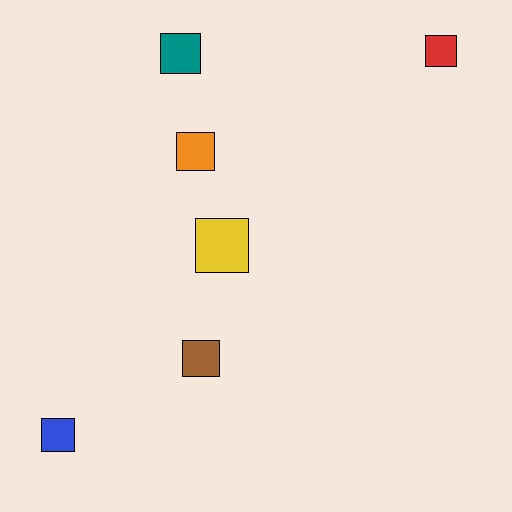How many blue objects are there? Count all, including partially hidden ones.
There is 1 blue object.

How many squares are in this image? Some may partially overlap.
There are 6 squares.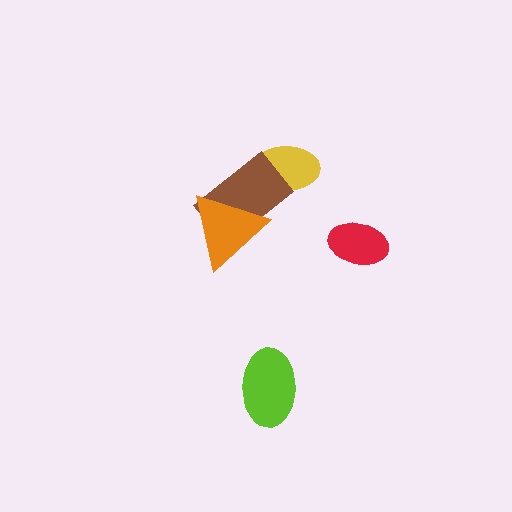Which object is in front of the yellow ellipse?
The brown rectangle is in front of the yellow ellipse.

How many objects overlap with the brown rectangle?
2 objects overlap with the brown rectangle.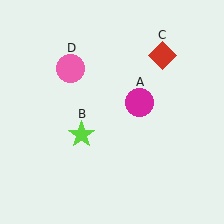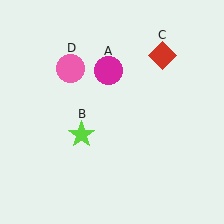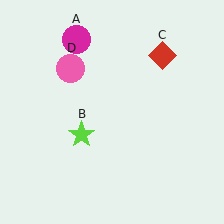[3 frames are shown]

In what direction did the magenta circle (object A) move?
The magenta circle (object A) moved up and to the left.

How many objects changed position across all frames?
1 object changed position: magenta circle (object A).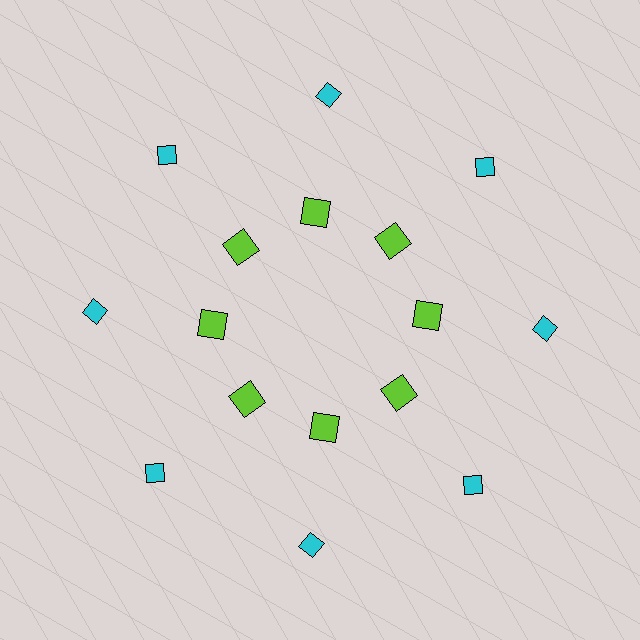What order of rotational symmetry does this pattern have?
This pattern has 8-fold rotational symmetry.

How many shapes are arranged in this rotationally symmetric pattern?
There are 16 shapes, arranged in 8 groups of 2.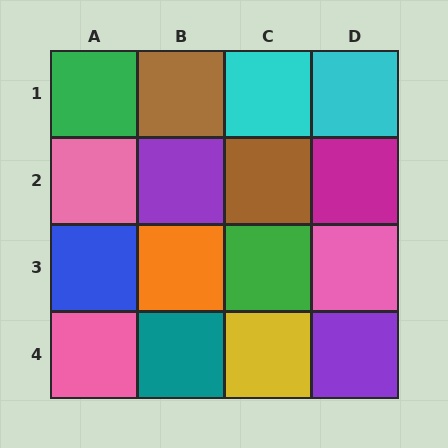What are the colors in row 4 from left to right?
Pink, teal, yellow, purple.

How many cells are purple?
2 cells are purple.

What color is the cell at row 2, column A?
Pink.